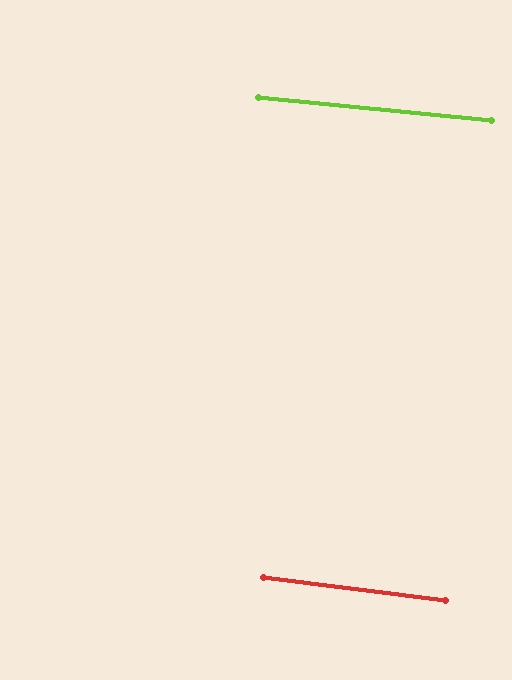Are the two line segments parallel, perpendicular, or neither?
Parallel — their directions differ by only 1.5°.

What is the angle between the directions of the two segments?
Approximately 1 degree.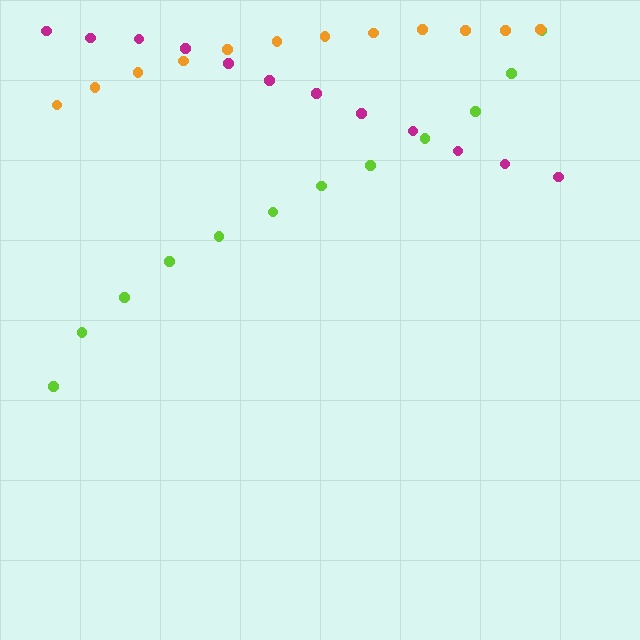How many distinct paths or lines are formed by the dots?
There are 3 distinct paths.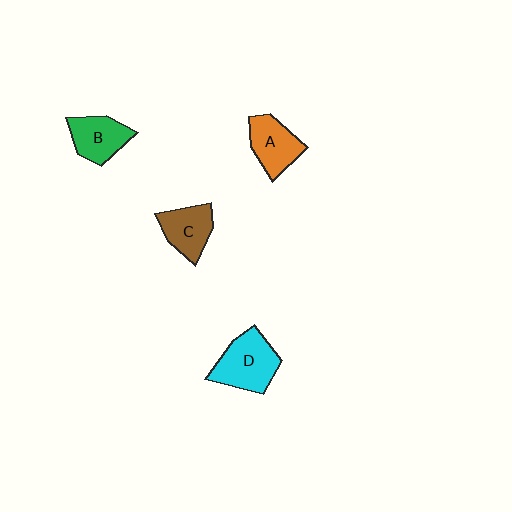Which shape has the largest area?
Shape D (cyan).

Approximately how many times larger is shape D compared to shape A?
Approximately 1.3 times.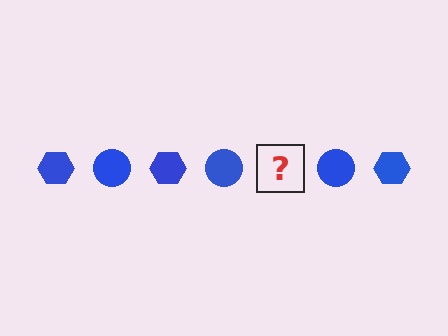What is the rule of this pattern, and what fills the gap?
The rule is that the pattern cycles through hexagon, circle shapes in blue. The gap should be filled with a blue hexagon.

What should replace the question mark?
The question mark should be replaced with a blue hexagon.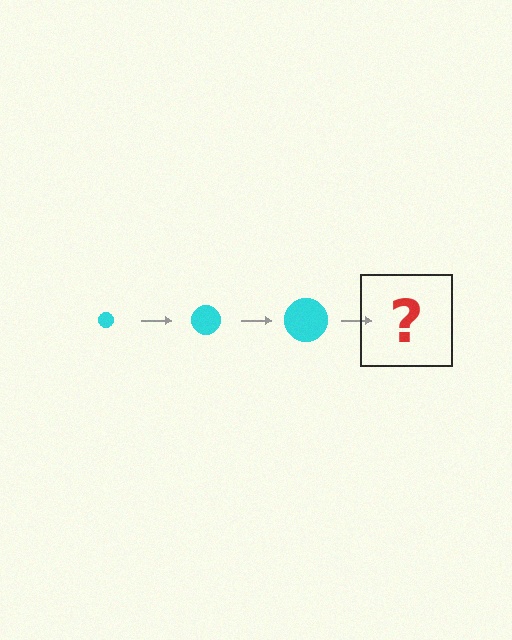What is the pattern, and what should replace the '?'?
The pattern is that the circle gets progressively larger each step. The '?' should be a cyan circle, larger than the previous one.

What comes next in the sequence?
The next element should be a cyan circle, larger than the previous one.